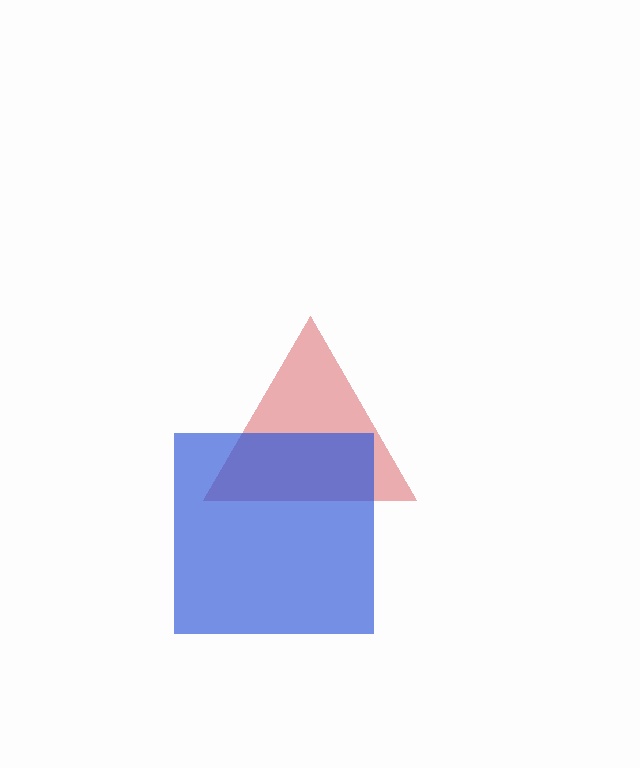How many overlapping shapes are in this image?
There are 2 overlapping shapes in the image.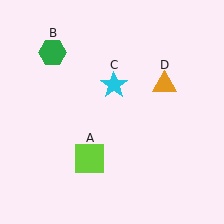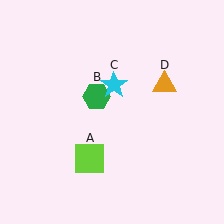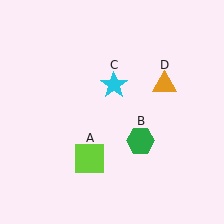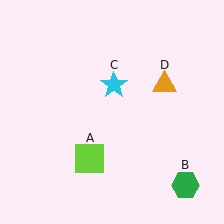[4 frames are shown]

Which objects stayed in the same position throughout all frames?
Lime square (object A) and cyan star (object C) and orange triangle (object D) remained stationary.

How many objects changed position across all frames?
1 object changed position: green hexagon (object B).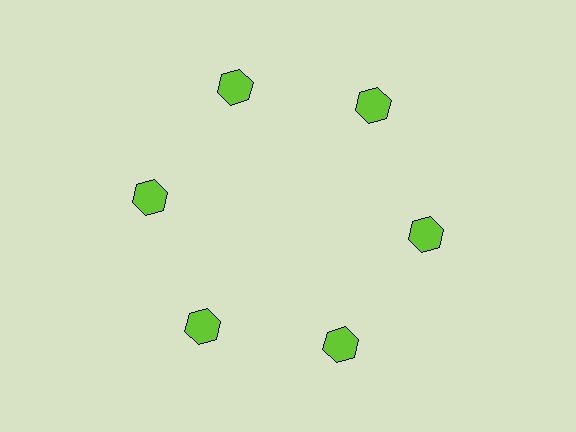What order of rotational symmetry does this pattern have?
This pattern has 6-fold rotational symmetry.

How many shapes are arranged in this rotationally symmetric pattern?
There are 6 shapes, arranged in 6 groups of 1.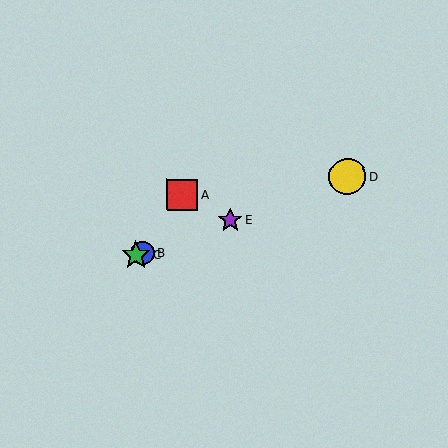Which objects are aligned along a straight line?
Objects B, C, D, E are aligned along a straight line.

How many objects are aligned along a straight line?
4 objects (B, C, D, E) are aligned along a straight line.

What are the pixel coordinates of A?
Object A is at (183, 195).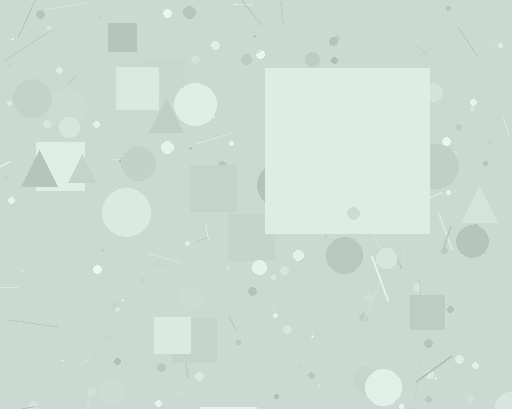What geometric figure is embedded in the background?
A square is embedded in the background.